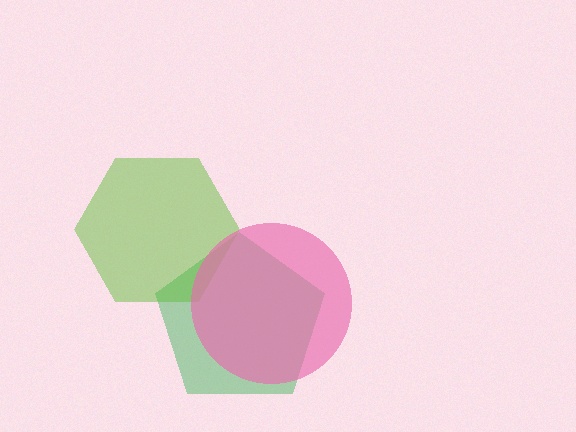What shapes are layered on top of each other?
The layered shapes are: a green pentagon, a lime hexagon, a pink circle.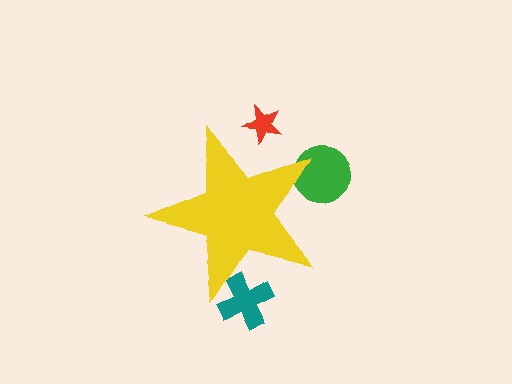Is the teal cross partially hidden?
Yes, the teal cross is partially hidden behind the yellow star.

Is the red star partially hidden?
Yes, the red star is partially hidden behind the yellow star.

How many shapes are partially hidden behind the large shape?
3 shapes are partially hidden.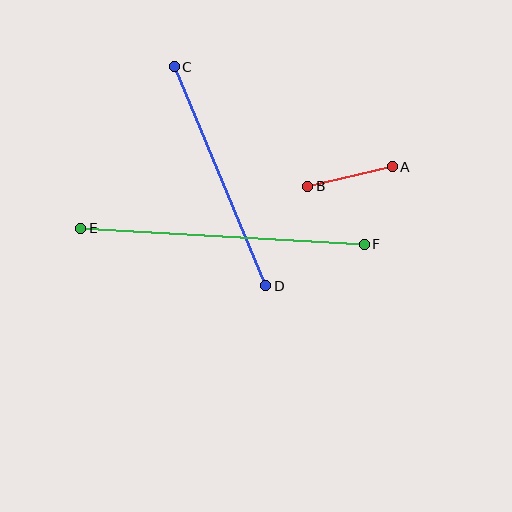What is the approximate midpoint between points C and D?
The midpoint is at approximately (220, 176) pixels.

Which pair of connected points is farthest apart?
Points E and F are farthest apart.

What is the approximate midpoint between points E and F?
The midpoint is at approximately (223, 236) pixels.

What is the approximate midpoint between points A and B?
The midpoint is at approximately (350, 176) pixels.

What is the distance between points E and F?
The distance is approximately 284 pixels.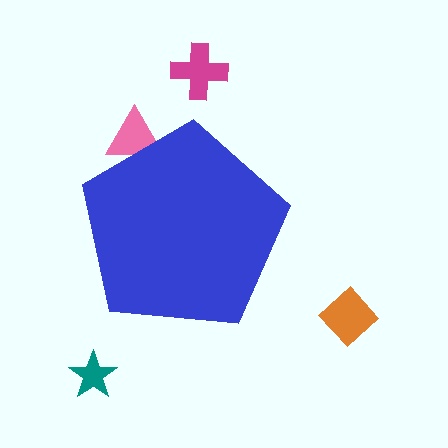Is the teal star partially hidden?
No, the teal star is fully visible.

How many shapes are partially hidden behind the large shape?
1 shape is partially hidden.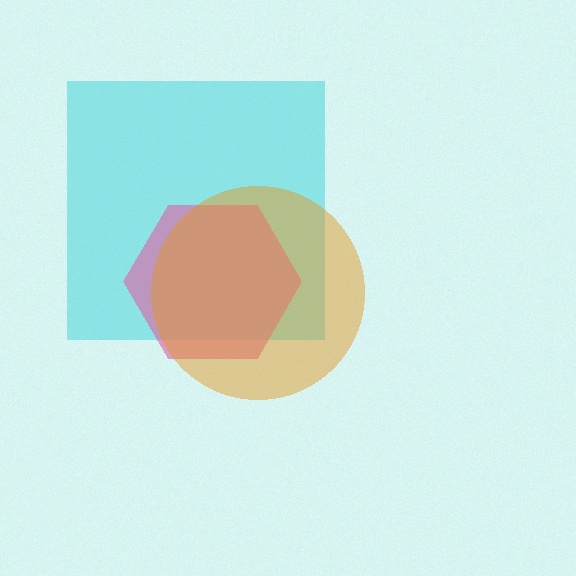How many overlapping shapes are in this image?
There are 3 overlapping shapes in the image.